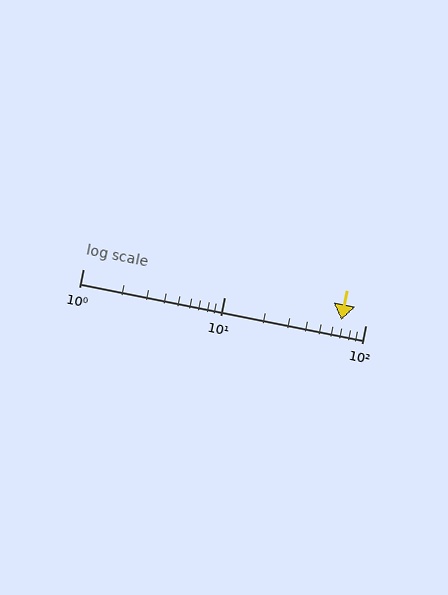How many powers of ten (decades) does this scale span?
The scale spans 2 decades, from 1 to 100.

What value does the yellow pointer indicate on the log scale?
The pointer indicates approximately 68.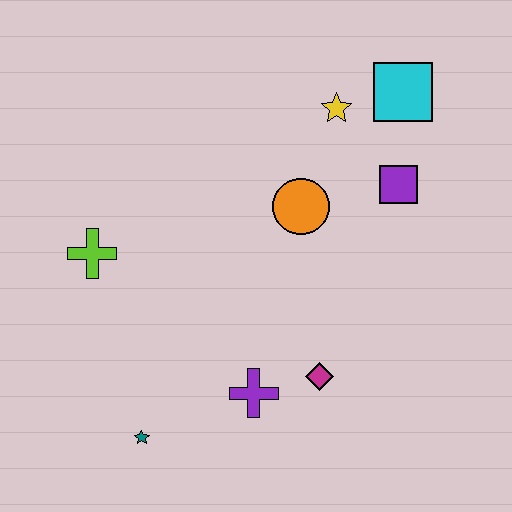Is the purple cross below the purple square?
Yes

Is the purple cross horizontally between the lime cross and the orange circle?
Yes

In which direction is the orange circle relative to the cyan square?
The orange circle is below the cyan square.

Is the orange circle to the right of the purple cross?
Yes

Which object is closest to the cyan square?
The yellow star is closest to the cyan square.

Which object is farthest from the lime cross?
The cyan square is farthest from the lime cross.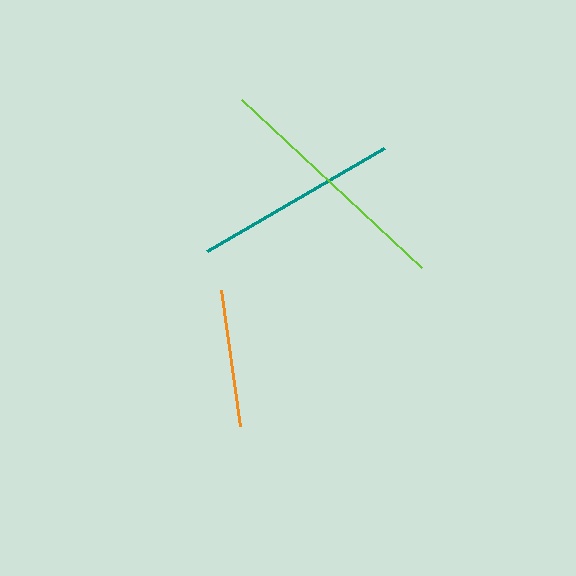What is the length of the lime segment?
The lime segment is approximately 246 pixels long.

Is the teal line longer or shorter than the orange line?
The teal line is longer than the orange line.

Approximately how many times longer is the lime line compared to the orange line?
The lime line is approximately 1.8 times the length of the orange line.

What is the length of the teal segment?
The teal segment is approximately 204 pixels long.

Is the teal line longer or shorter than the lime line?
The lime line is longer than the teal line.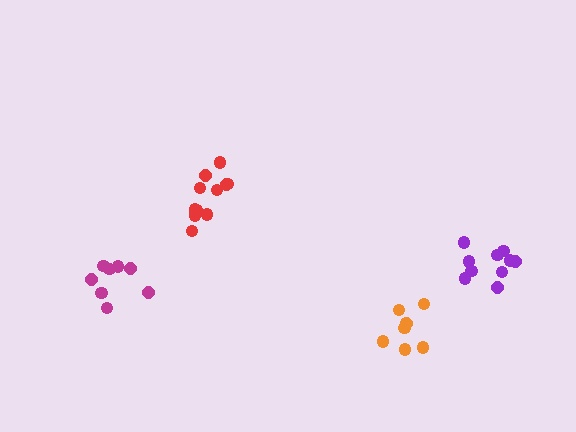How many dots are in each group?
Group 1: 10 dots, Group 2: 12 dots, Group 3: 8 dots, Group 4: 8 dots (38 total).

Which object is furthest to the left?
The magenta cluster is leftmost.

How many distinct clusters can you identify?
There are 4 distinct clusters.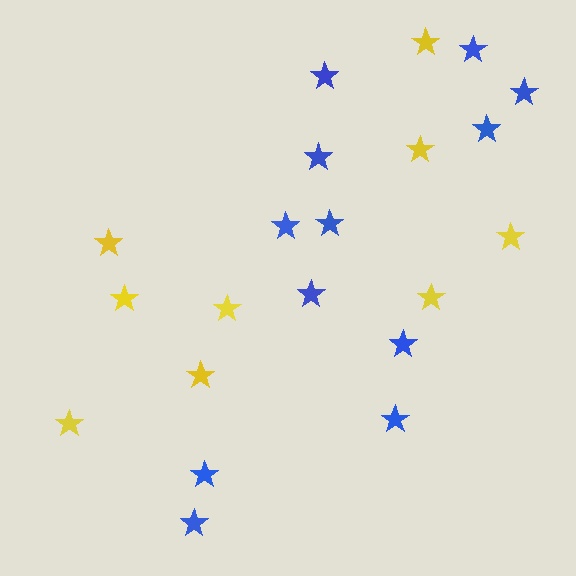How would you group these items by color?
There are 2 groups: one group of yellow stars (9) and one group of blue stars (12).